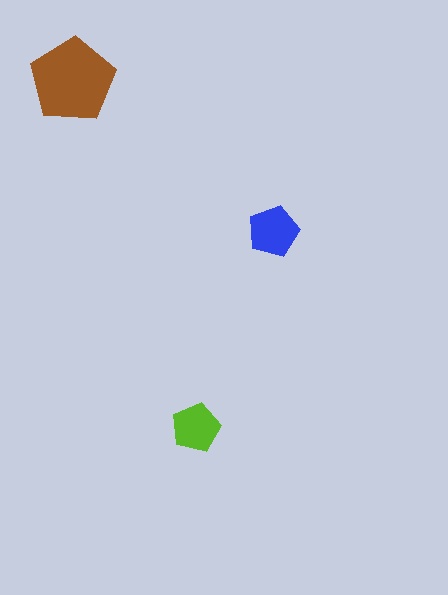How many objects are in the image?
There are 3 objects in the image.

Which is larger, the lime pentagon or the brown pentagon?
The brown one.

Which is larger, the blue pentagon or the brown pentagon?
The brown one.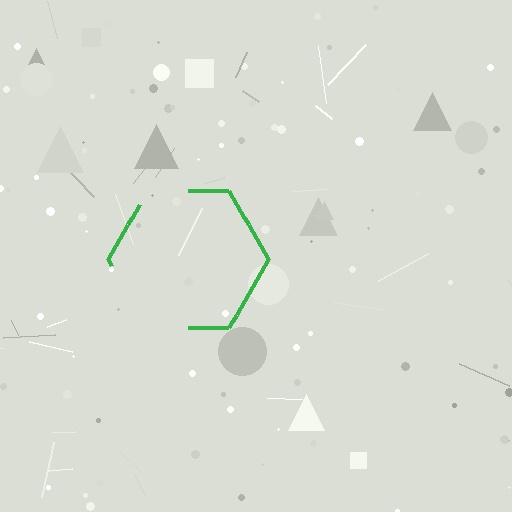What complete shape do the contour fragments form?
The contour fragments form a hexagon.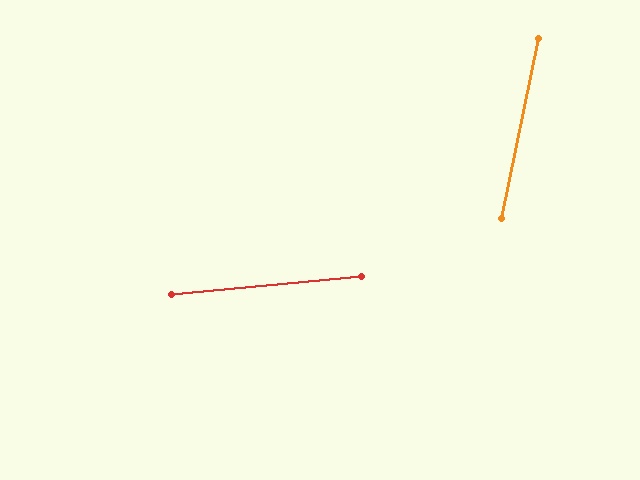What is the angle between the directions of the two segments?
Approximately 73 degrees.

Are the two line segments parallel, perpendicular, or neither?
Neither parallel nor perpendicular — they differ by about 73°.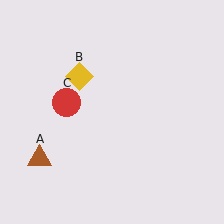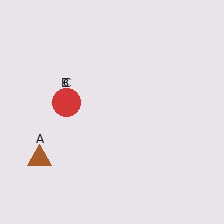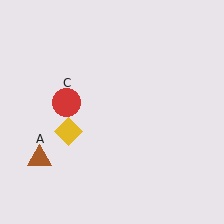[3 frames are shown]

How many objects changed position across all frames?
1 object changed position: yellow diamond (object B).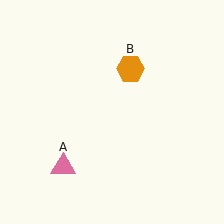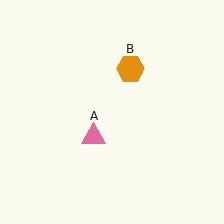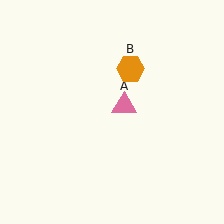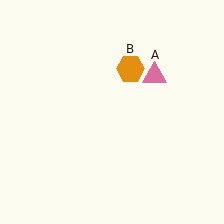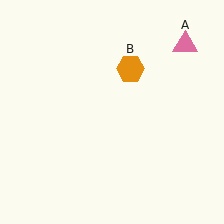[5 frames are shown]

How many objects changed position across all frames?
1 object changed position: pink triangle (object A).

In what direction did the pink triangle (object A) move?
The pink triangle (object A) moved up and to the right.